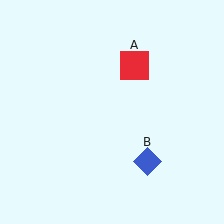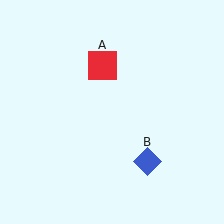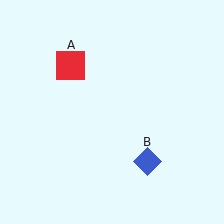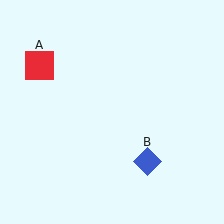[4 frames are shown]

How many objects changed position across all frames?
1 object changed position: red square (object A).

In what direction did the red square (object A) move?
The red square (object A) moved left.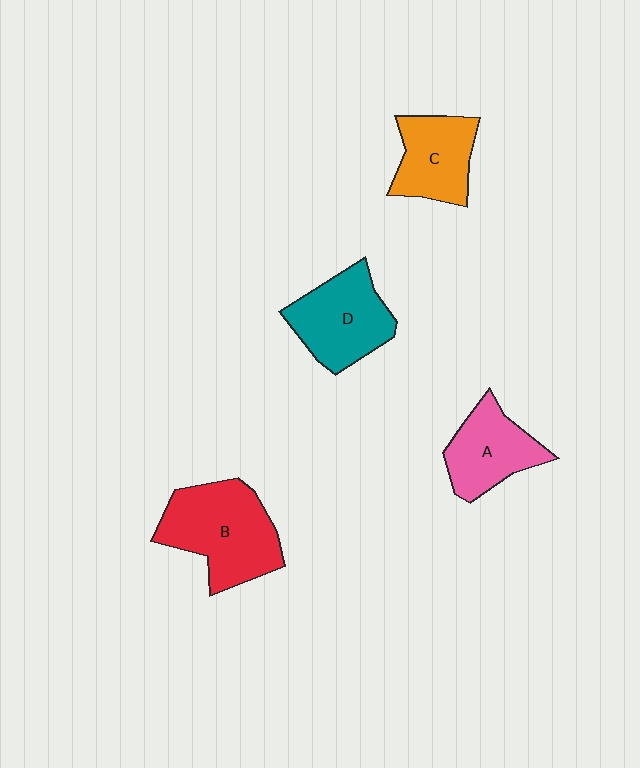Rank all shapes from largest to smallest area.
From largest to smallest: B (red), D (teal), A (pink), C (orange).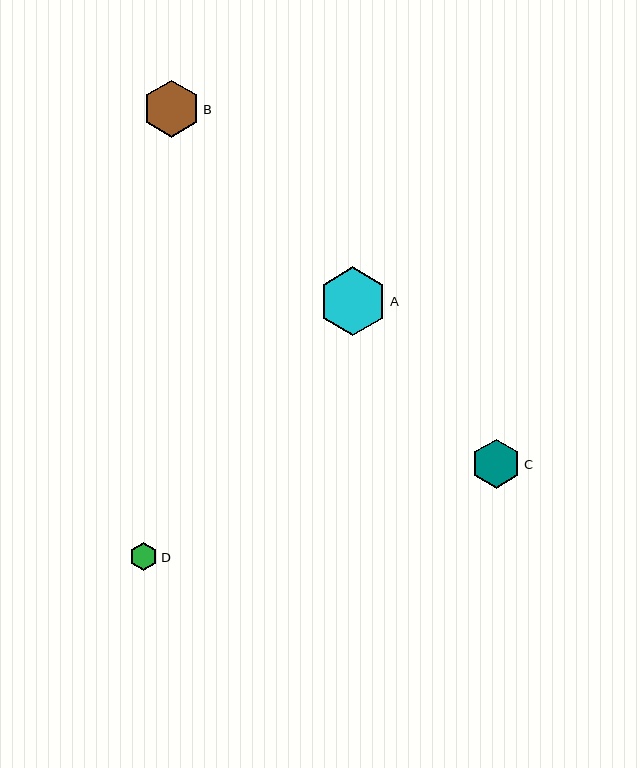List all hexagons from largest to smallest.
From largest to smallest: A, B, C, D.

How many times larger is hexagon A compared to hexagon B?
Hexagon A is approximately 1.2 times the size of hexagon B.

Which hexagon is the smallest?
Hexagon D is the smallest with a size of approximately 28 pixels.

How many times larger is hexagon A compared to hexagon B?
Hexagon A is approximately 1.2 times the size of hexagon B.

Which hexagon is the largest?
Hexagon A is the largest with a size of approximately 68 pixels.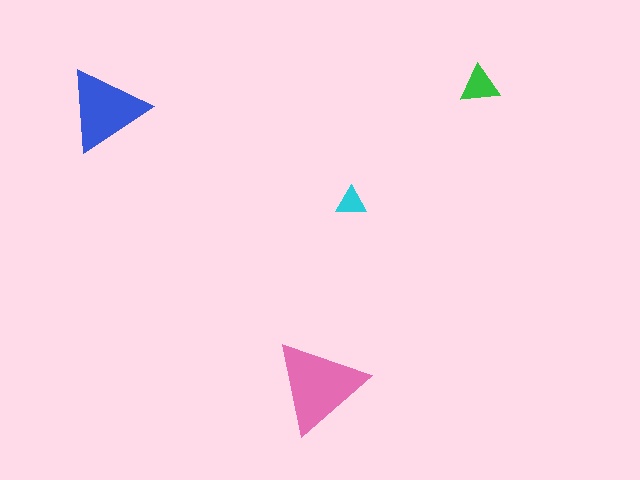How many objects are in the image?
There are 4 objects in the image.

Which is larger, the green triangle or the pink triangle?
The pink one.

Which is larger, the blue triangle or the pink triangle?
The pink one.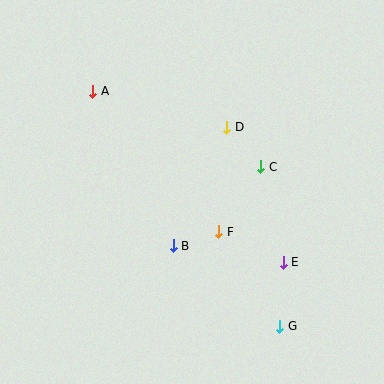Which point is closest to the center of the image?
Point F at (219, 232) is closest to the center.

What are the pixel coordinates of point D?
Point D is at (227, 127).